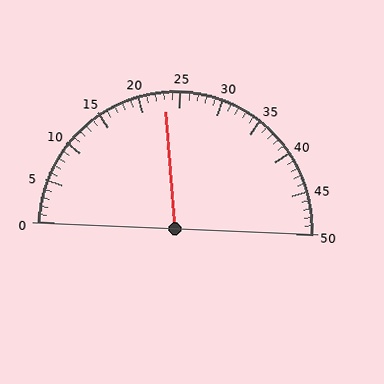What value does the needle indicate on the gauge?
The needle indicates approximately 23.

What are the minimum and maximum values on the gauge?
The gauge ranges from 0 to 50.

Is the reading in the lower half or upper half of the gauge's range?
The reading is in the lower half of the range (0 to 50).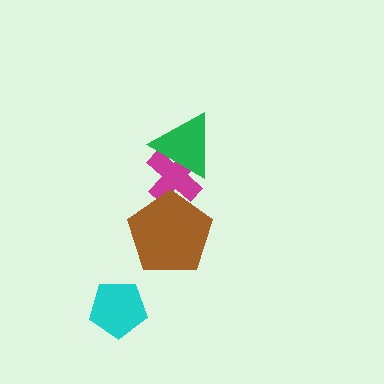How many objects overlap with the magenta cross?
2 objects overlap with the magenta cross.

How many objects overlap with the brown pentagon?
1 object overlaps with the brown pentagon.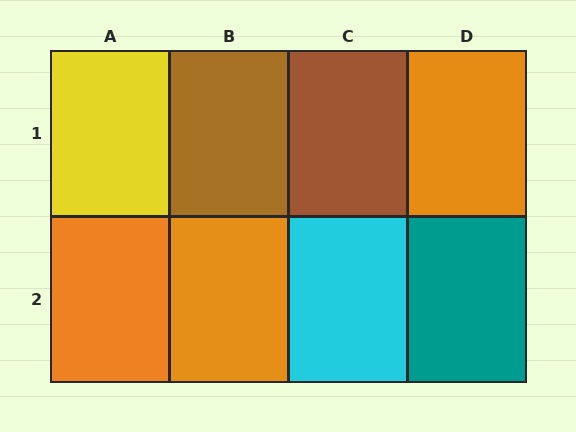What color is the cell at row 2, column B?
Orange.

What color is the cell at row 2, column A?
Orange.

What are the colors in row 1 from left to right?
Yellow, brown, brown, orange.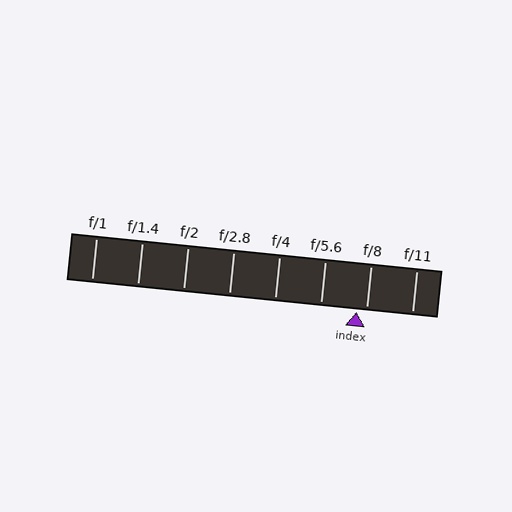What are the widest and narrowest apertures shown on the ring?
The widest aperture shown is f/1 and the narrowest is f/11.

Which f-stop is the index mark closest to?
The index mark is closest to f/8.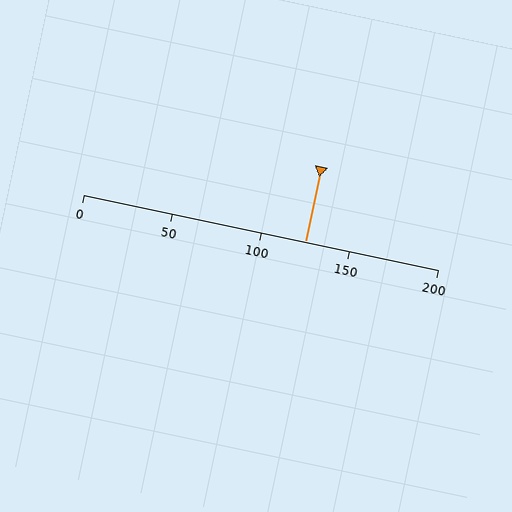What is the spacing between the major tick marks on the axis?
The major ticks are spaced 50 apart.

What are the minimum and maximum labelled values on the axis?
The axis runs from 0 to 200.